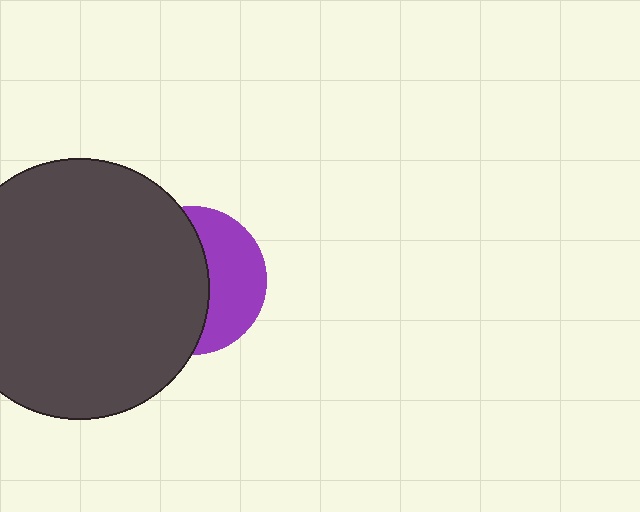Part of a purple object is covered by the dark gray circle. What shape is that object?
It is a circle.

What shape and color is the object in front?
The object in front is a dark gray circle.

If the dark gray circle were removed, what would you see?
You would see the complete purple circle.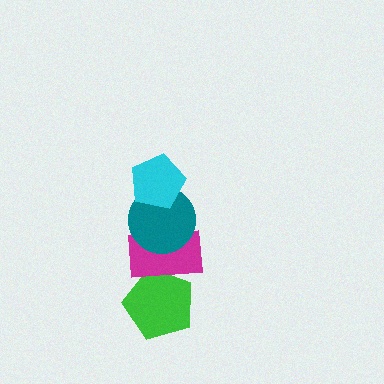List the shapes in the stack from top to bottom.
From top to bottom: the cyan pentagon, the teal circle, the magenta rectangle, the green pentagon.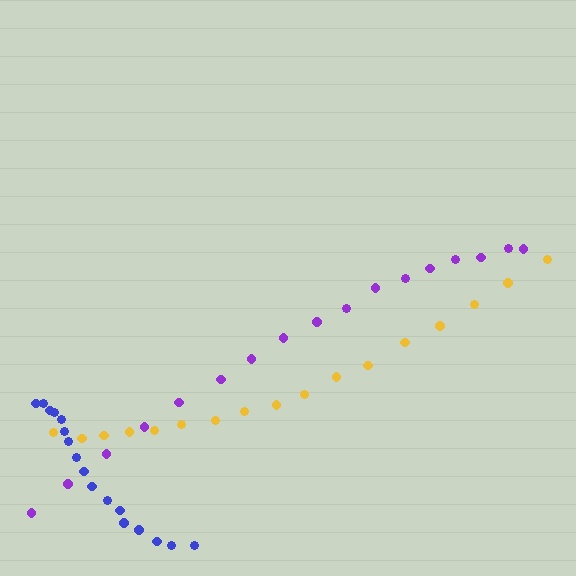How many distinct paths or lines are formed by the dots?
There are 3 distinct paths.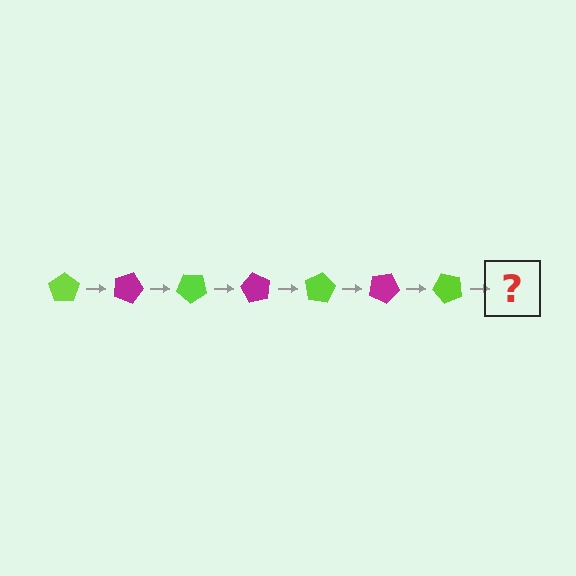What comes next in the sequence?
The next element should be a magenta pentagon, rotated 140 degrees from the start.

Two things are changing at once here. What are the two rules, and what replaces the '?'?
The two rules are that it rotates 20 degrees each step and the color cycles through lime and magenta. The '?' should be a magenta pentagon, rotated 140 degrees from the start.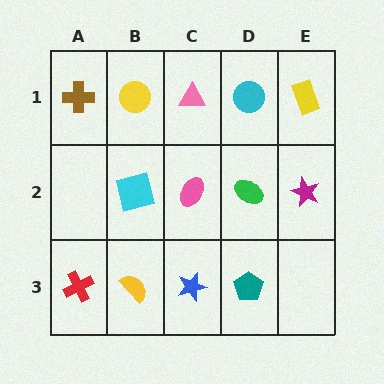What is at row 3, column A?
A red cross.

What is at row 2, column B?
A cyan square.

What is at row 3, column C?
A blue star.